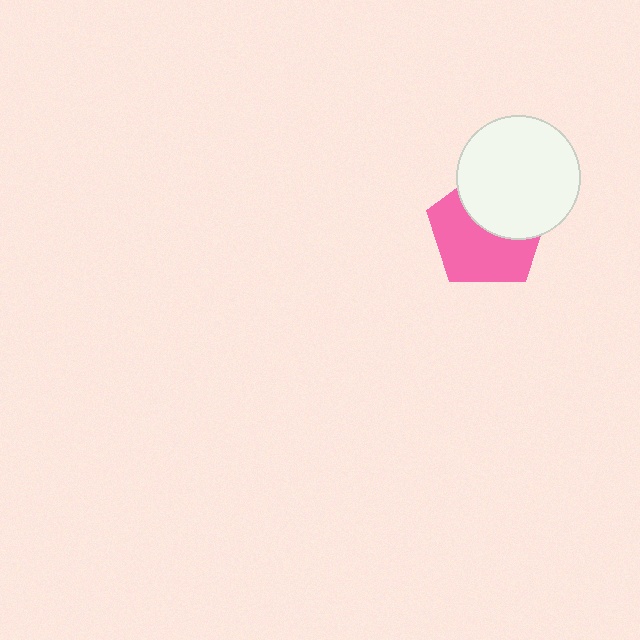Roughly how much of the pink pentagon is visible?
About half of it is visible (roughly 58%).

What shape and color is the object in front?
The object in front is a white circle.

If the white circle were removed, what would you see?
You would see the complete pink pentagon.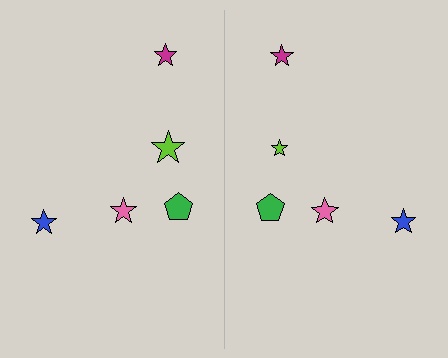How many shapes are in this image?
There are 10 shapes in this image.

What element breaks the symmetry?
The lime star on the right side has a different size than its mirror counterpart.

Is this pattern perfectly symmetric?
No, the pattern is not perfectly symmetric. The lime star on the right side has a different size than its mirror counterpart.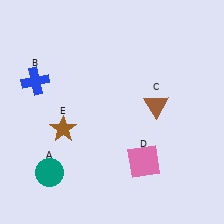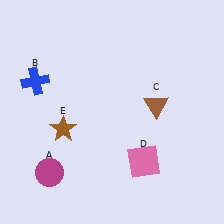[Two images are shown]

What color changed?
The circle (A) changed from teal in Image 1 to magenta in Image 2.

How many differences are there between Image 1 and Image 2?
There is 1 difference between the two images.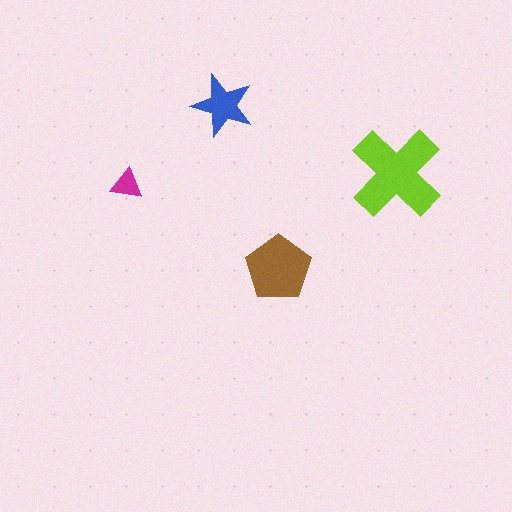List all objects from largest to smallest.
The lime cross, the brown pentagon, the blue star, the magenta triangle.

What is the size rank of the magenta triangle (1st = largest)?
4th.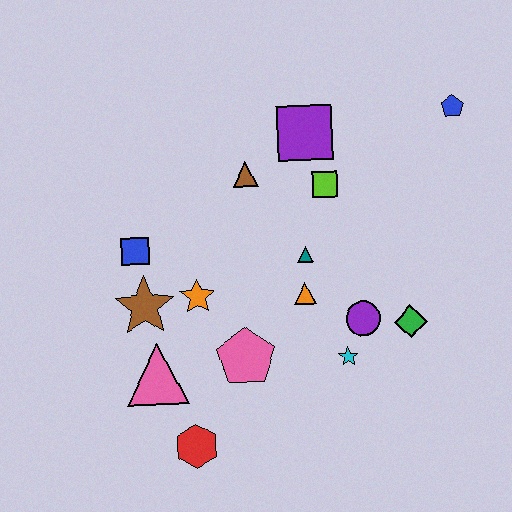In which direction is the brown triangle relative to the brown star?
The brown triangle is above the brown star.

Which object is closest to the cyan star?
The purple circle is closest to the cyan star.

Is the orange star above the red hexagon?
Yes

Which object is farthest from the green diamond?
The blue square is farthest from the green diamond.